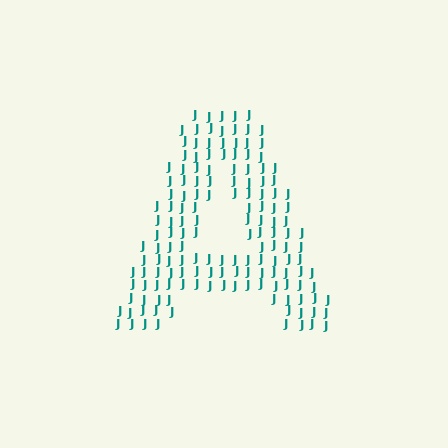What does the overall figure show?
The overall figure shows the letter A.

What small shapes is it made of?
It is made of small letter J's.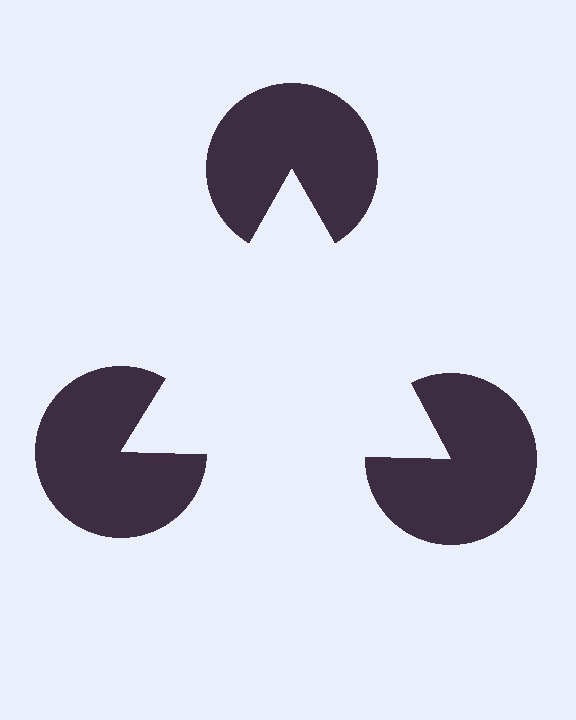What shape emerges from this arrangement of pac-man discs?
An illusory triangle — its edges are inferred from the aligned wedge cuts in the pac-man discs, not physically drawn.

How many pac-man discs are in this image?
There are 3 — one at each vertex of the illusory triangle.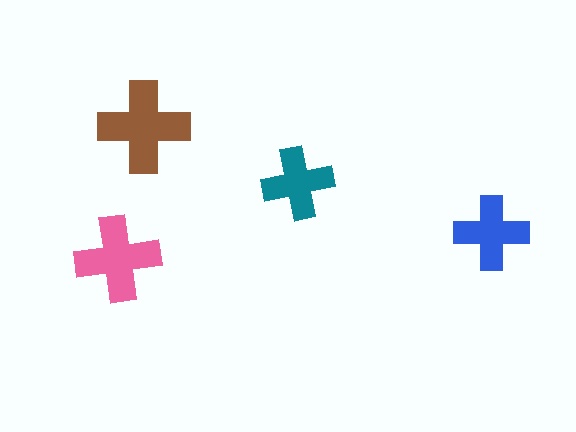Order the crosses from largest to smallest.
the brown one, the pink one, the blue one, the teal one.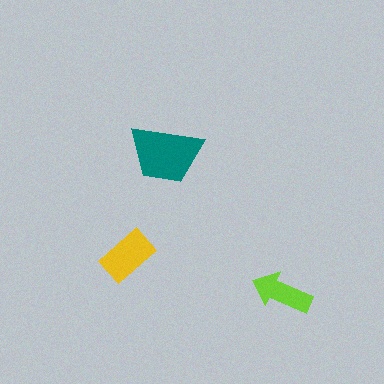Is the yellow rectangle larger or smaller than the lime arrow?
Larger.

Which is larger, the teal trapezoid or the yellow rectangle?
The teal trapezoid.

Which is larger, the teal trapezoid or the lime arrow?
The teal trapezoid.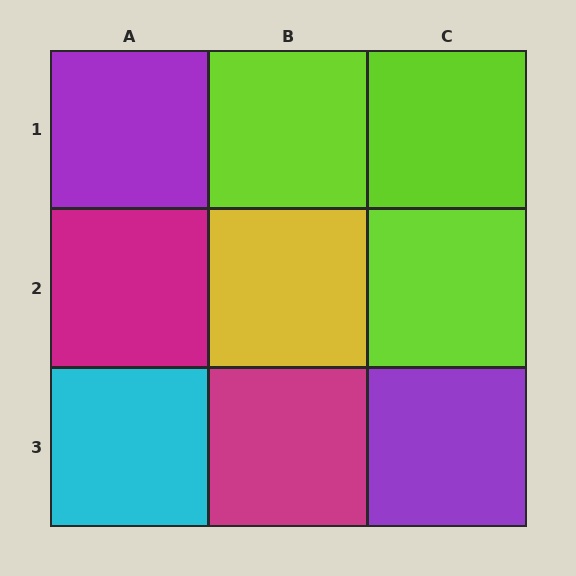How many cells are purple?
2 cells are purple.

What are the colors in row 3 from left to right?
Cyan, magenta, purple.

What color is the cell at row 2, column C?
Lime.